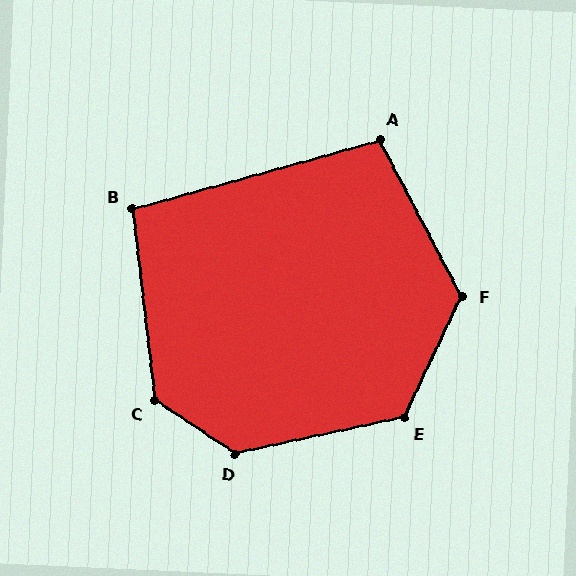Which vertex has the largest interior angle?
D, at approximately 134 degrees.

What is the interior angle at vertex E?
Approximately 127 degrees (obtuse).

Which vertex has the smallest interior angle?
B, at approximately 99 degrees.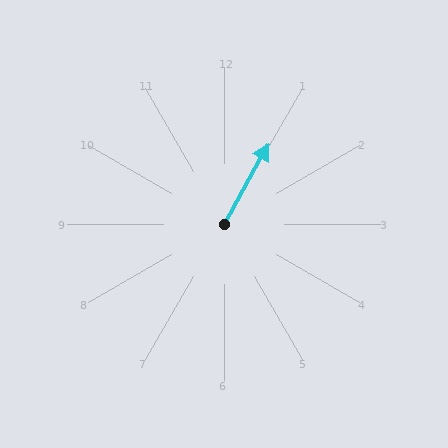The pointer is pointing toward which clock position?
Roughly 1 o'clock.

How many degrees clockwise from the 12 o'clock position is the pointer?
Approximately 29 degrees.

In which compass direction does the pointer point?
Northeast.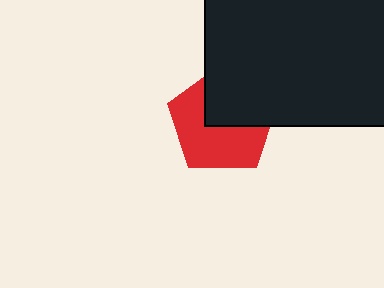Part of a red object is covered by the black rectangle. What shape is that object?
It is a pentagon.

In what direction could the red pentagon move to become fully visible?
The red pentagon could move toward the lower-left. That would shift it out from behind the black rectangle entirely.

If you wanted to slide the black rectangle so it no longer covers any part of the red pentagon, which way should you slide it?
Slide it toward the upper-right — that is the most direct way to separate the two shapes.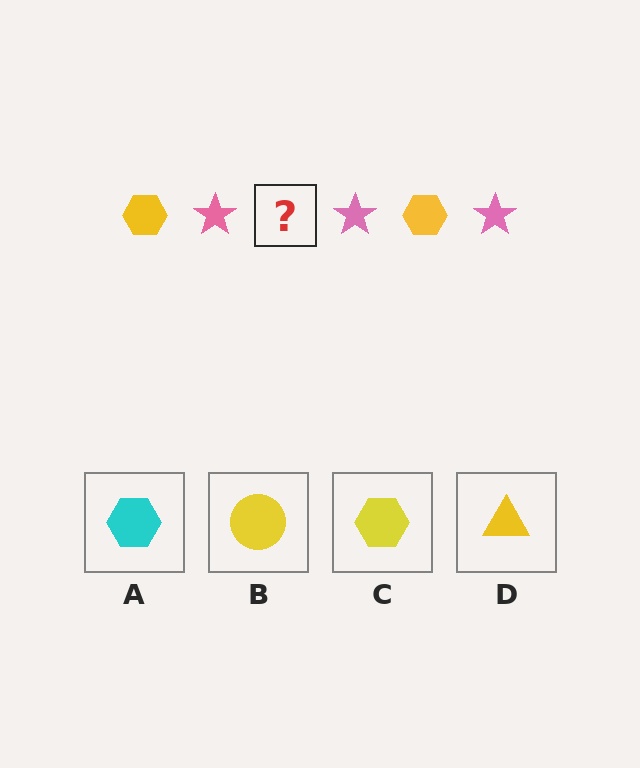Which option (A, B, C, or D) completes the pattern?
C.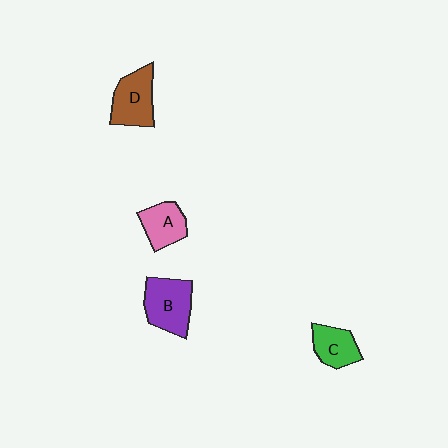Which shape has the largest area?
Shape B (purple).